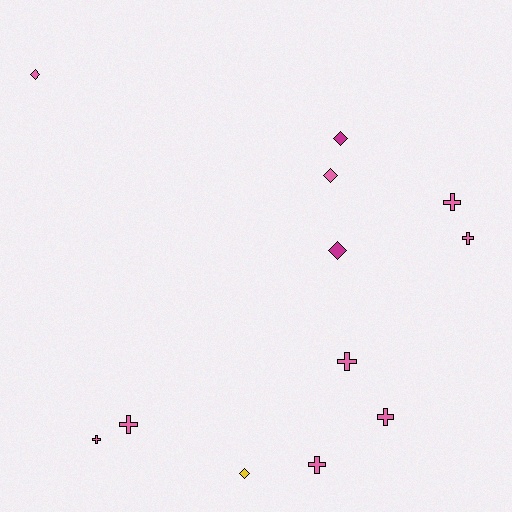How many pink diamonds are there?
There are 2 pink diamonds.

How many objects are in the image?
There are 12 objects.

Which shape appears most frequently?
Cross, with 7 objects.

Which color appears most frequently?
Pink, with 9 objects.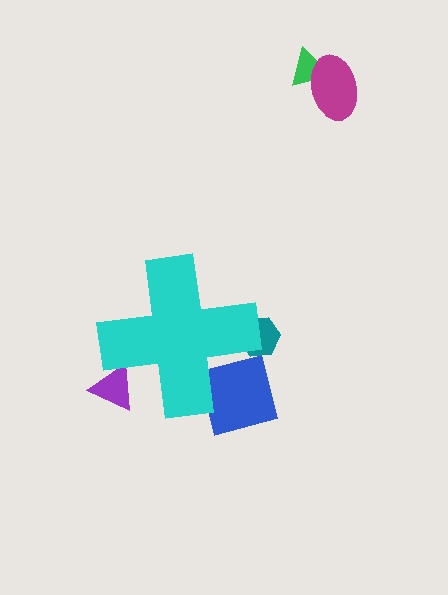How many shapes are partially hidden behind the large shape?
3 shapes are partially hidden.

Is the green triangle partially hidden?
No, the green triangle is fully visible.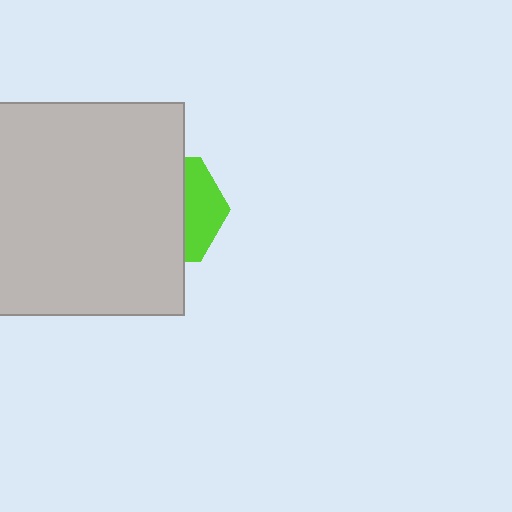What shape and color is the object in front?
The object in front is a light gray rectangle.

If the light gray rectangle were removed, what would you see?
You would see the complete lime hexagon.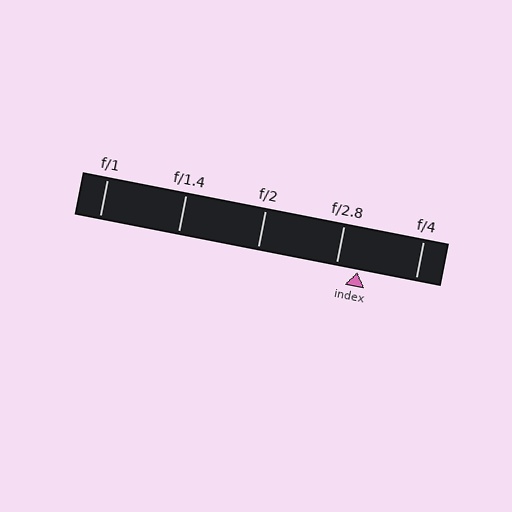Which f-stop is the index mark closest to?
The index mark is closest to f/2.8.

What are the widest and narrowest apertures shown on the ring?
The widest aperture shown is f/1 and the narrowest is f/4.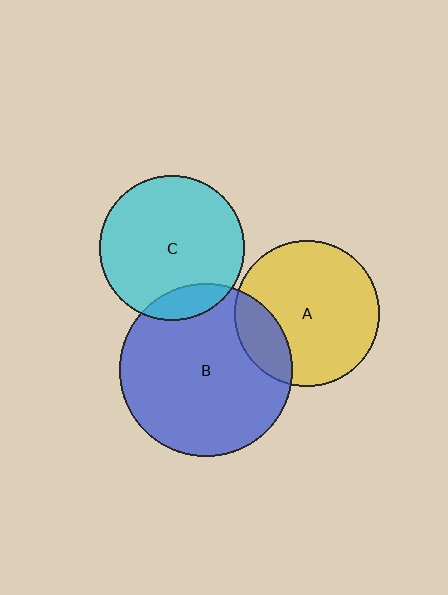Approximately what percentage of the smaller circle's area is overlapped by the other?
Approximately 15%.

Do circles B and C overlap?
Yes.